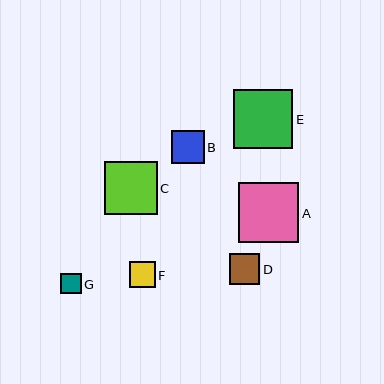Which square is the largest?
Square A is the largest with a size of approximately 61 pixels.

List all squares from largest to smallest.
From largest to smallest: A, E, C, B, D, F, G.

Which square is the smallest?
Square G is the smallest with a size of approximately 20 pixels.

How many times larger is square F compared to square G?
Square F is approximately 1.2 times the size of square G.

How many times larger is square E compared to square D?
Square E is approximately 1.9 times the size of square D.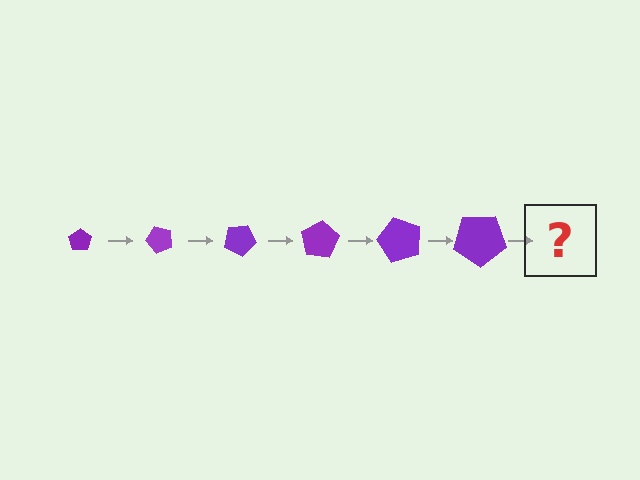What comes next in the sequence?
The next element should be a pentagon, larger than the previous one and rotated 300 degrees from the start.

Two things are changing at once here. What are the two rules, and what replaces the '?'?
The two rules are that the pentagon grows larger each step and it rotates 50 degrees each step. The '?' should be a pentagon, larger than the previous one and rotated 300 degrees from the start.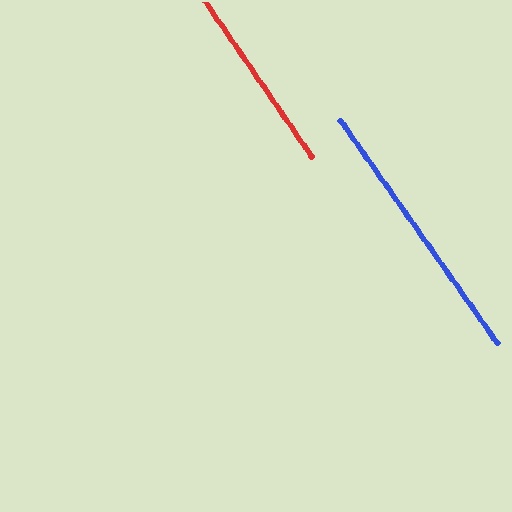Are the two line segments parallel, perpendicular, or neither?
Parallel — their directions differ by only 0.9°.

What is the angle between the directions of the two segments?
Approximately 1 degree.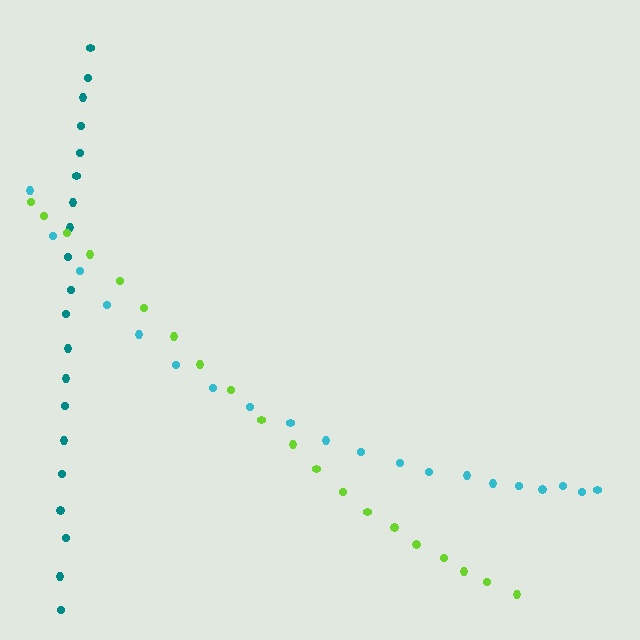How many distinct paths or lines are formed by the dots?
There are 3 distinct paths.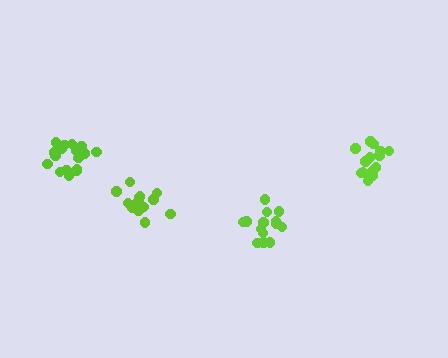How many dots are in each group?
Group 1: 14 dots, Group 2: 17 dots, Group 3: 18 dots, Group 4: 14 dots (63 total).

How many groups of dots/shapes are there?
There are 4 groups.